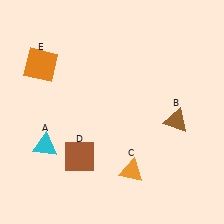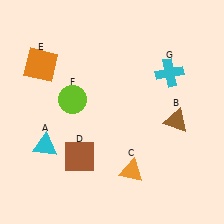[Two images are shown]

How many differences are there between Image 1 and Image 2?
There are 2 differences between the two images.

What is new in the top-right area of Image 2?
A cyan cross (G) was added in the top-right area of Image 2.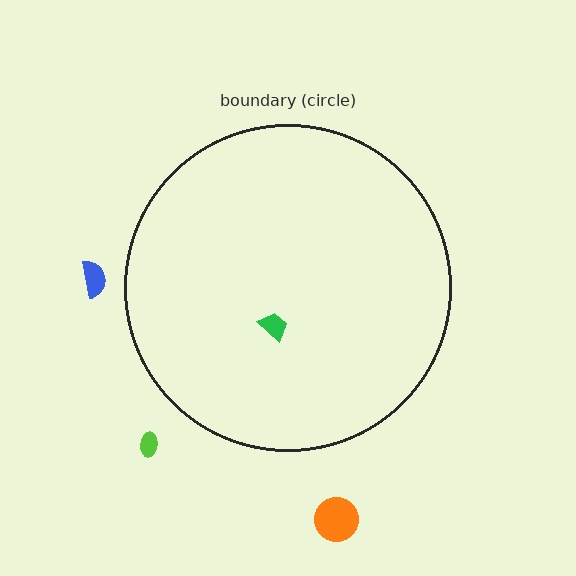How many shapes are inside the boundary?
1 inside, 3 outside.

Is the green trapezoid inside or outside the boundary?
Inside.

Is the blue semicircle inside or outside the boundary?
Outside.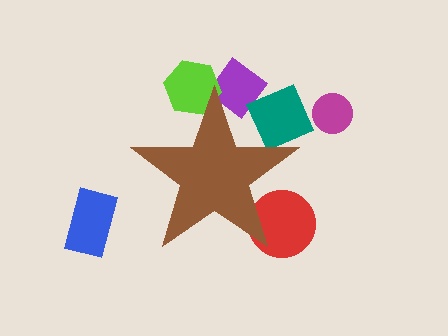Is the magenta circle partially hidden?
No, the magenta circle is fully visible.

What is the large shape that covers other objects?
A brown star.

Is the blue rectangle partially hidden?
No, the blue rectangle is fully visible.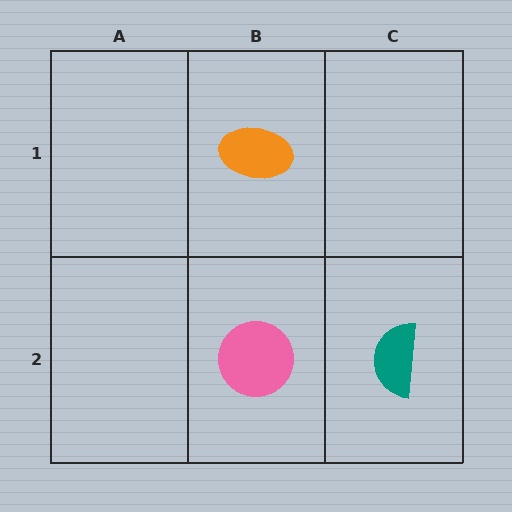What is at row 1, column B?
An orange ellipse.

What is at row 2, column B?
A pink circle.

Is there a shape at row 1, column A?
No, that cell is empty.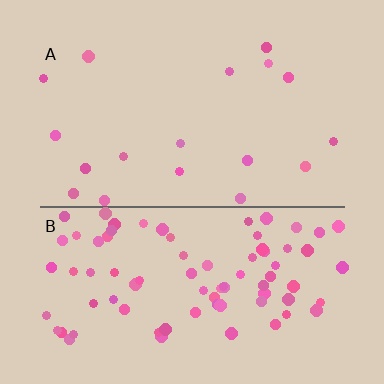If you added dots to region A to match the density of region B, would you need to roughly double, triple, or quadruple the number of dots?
Approximately quadruple.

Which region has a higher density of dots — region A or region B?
B (the bottom).